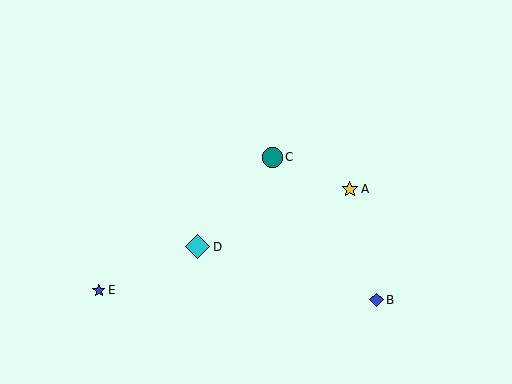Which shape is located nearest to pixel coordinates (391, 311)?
The blue diamond (labeled B) at (377, 300) is nearest to that location.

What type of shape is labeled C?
Shape C is a teal circle.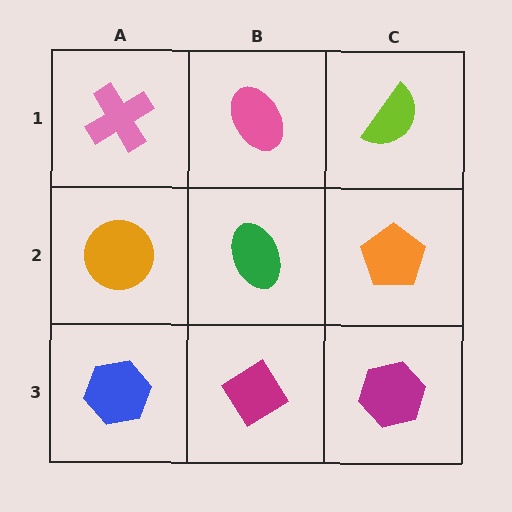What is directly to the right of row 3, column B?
A magenta hexagon.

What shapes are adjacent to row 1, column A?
An orange circle (row 2, column A), a pink ellipse (row 1, column B).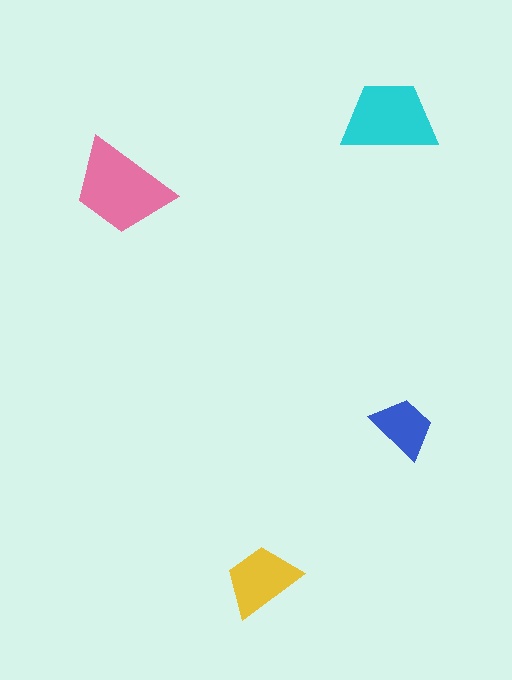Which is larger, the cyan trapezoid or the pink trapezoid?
The pink one.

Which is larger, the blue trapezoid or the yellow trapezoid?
The yellow one.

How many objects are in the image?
There are 4 objects in the image.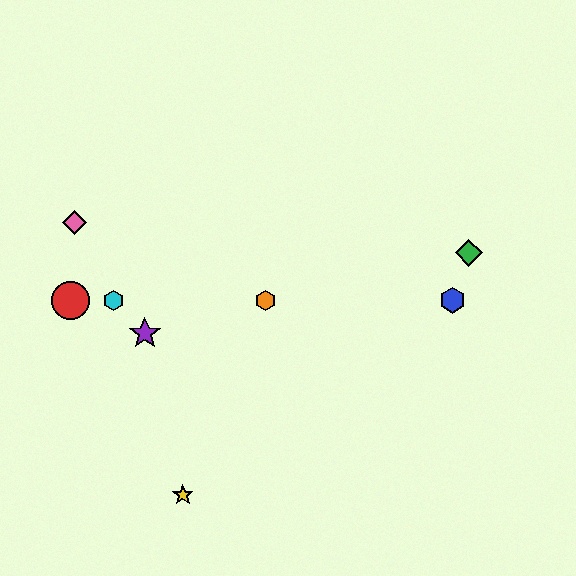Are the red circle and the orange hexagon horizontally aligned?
Yes, both are at y≈300.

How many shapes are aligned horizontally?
4 shapes (the red circle, the blue hexagon, the orange hexagon, the cyan hexagon) are aligned horizontally.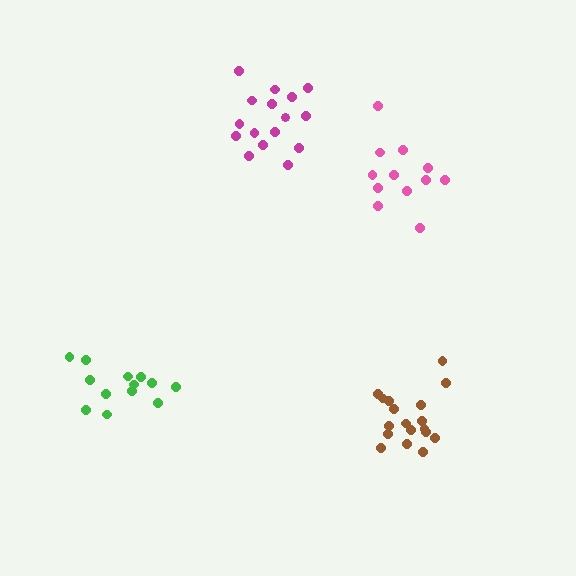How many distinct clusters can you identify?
There are 4 distinct clusters.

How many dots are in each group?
Group 1: 16 dots, Group 2: 18 dots, Group 3: 13 dots, Group 4: 12 dots (59 total).